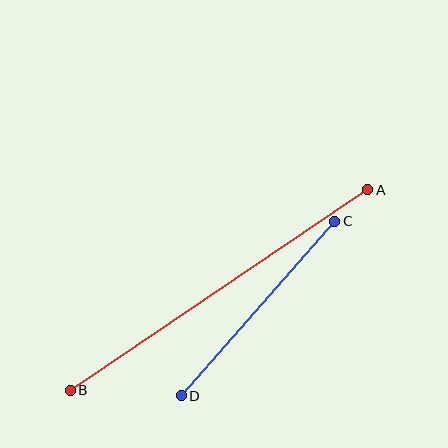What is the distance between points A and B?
The distance is approximately 359 pixels.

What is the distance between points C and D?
The distance is approximately 232 pixels.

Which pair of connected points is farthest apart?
Points A and B are farthest apart.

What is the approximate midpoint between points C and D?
The midpoint is at approximately (258, 309) pixels.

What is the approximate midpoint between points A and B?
The midpoint is at approximately (219, 290) pixels.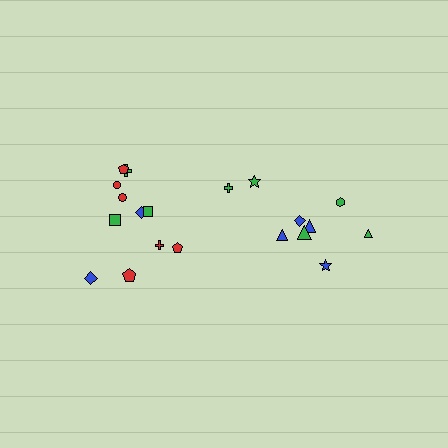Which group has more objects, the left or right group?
The left group.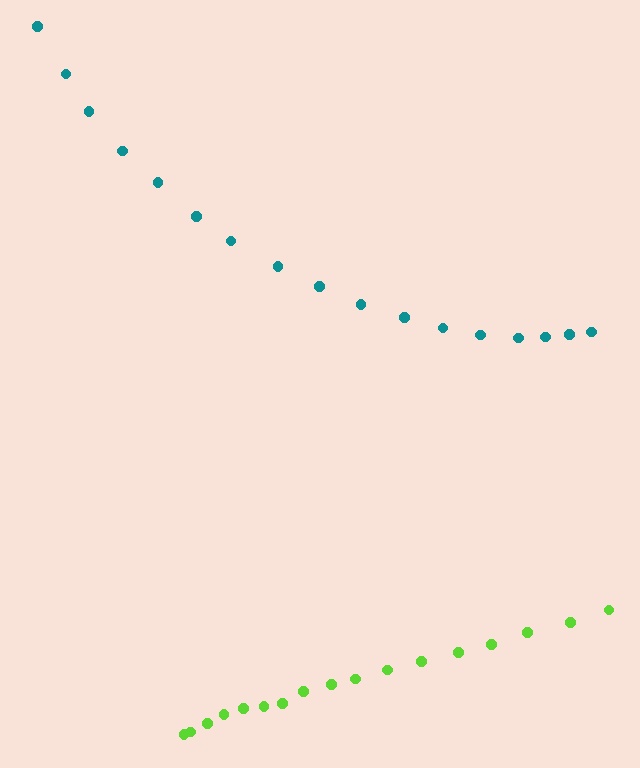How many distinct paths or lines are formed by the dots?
There are 2 distinct paths.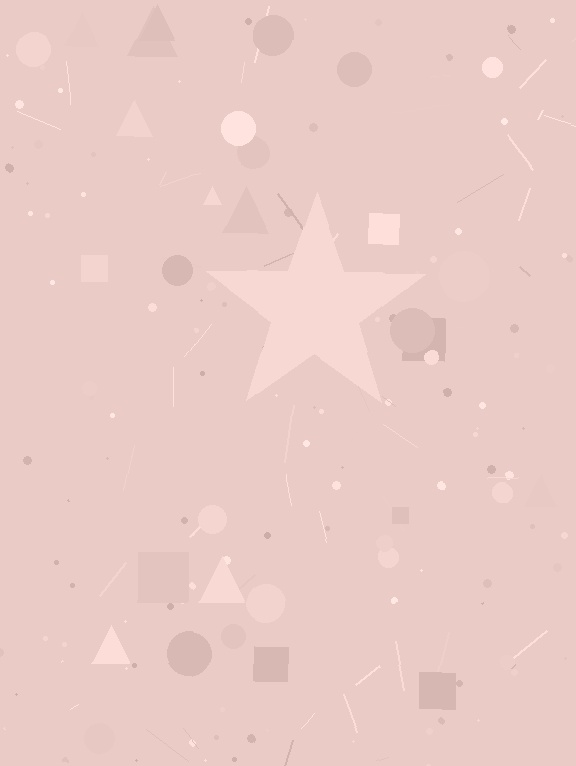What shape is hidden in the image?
A star is hidden in the image.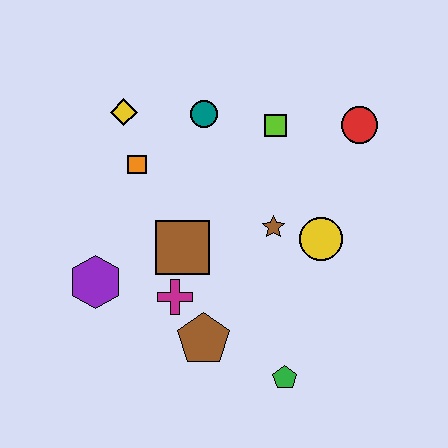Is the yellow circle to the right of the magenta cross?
Yes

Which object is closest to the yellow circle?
The brown star is closest to the yellow circle.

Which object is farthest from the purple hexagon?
The red circle is farthest from the purple hexagon.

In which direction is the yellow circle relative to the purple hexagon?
The yellow circle is to the right of the purple hexagon.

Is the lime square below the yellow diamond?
Yes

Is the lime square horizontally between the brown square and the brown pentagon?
No